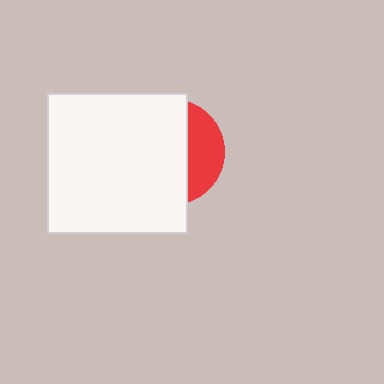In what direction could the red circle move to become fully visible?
The red circle could move right. That would shift it out from behind the white square entirely.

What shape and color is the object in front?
The object in front is a white square.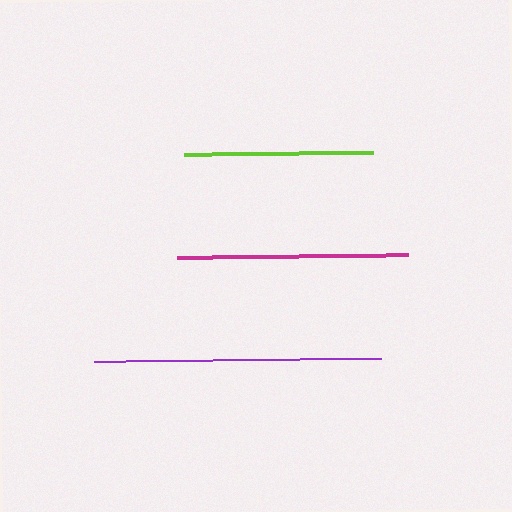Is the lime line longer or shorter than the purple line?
The purple line is longer than the lime line.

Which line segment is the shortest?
The lime line is the shortest at approximately 189 pixels.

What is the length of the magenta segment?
The magenta segment is approximately 231 pixels long.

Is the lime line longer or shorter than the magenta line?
The magenta line is longer than the lime line.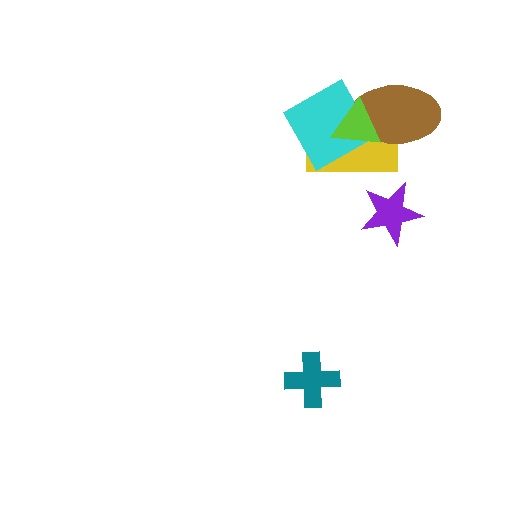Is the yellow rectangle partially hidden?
Yes, it is partially covered by another shape.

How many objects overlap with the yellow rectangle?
3 objects overlap with the yellow rectangle.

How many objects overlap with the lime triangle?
3 objects overlap with the lime triangle.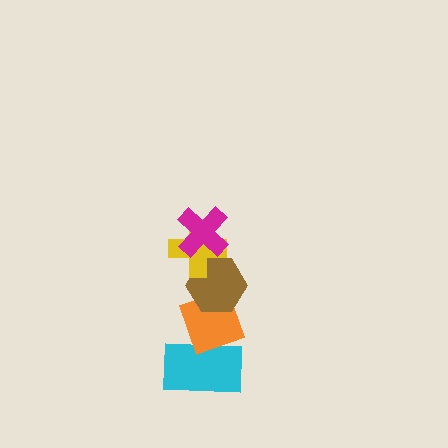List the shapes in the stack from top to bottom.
From top to bottom: the magenta cross, the yellow cross, the brown hexagon, the orange diamond, the cyan rectangle.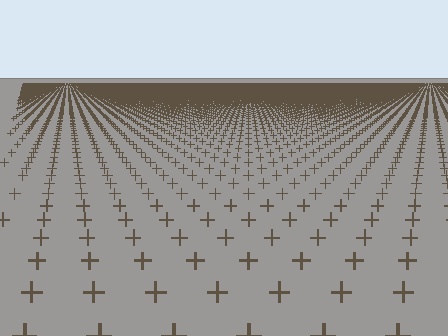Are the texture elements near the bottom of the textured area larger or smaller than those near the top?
Larger. Near the bottom, elements are closer to the viewer and appear at a bigger on-screen size.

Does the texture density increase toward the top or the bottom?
Density increases toward the top.